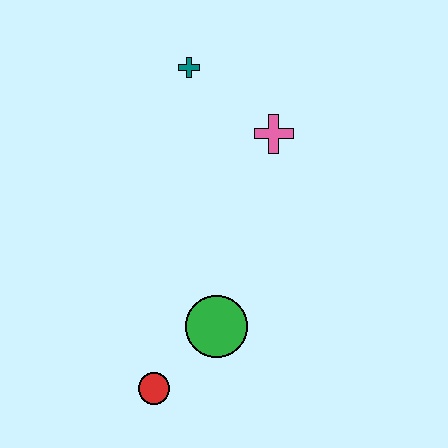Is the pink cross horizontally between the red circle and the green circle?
No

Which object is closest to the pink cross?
The teal cross is closest to the pink cross.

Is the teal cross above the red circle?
Yes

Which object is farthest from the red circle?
The teal cross is farthest from the red circle.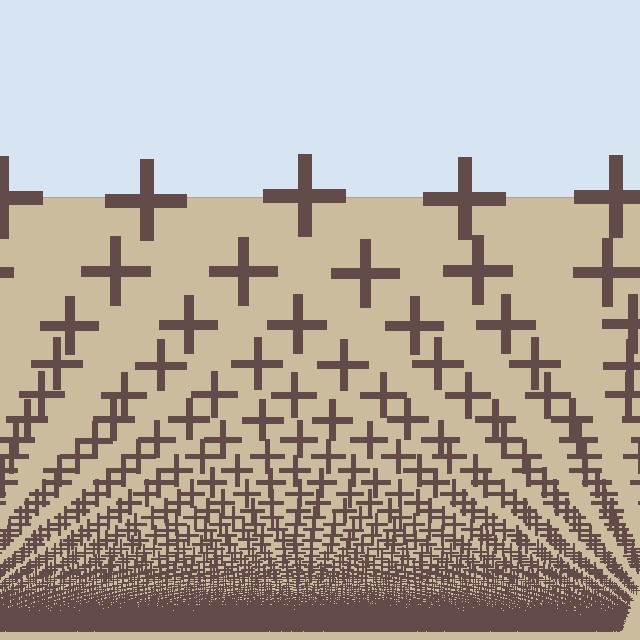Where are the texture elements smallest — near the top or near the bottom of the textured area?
Near the bottom.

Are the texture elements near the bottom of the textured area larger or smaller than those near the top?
Smaller. The gradient is inverted — elements near the bottom are smaller and denser.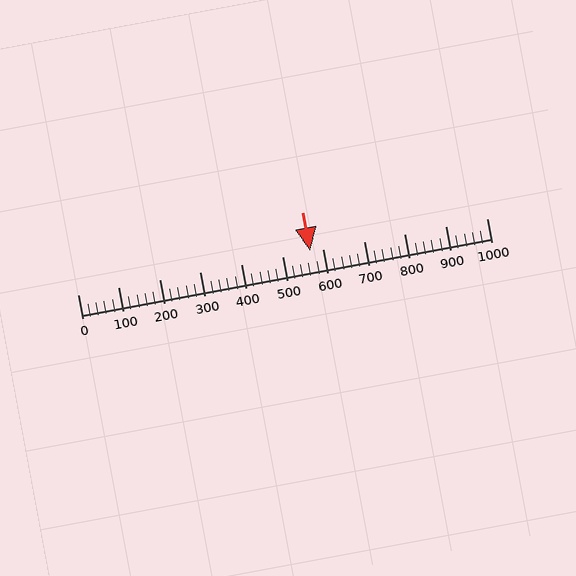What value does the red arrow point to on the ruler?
The red arrow points to approximately 568.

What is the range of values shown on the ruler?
The ruler shows values from 0 to 1000.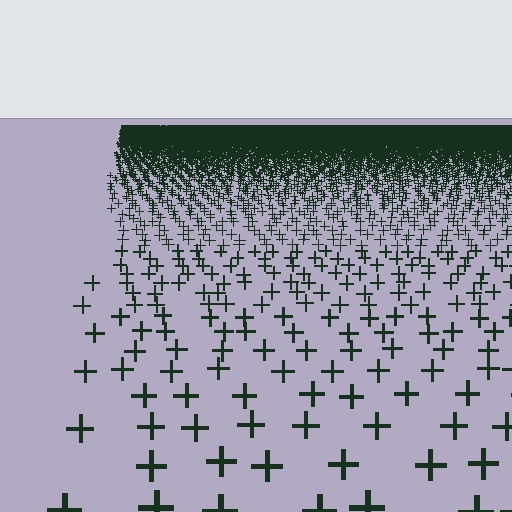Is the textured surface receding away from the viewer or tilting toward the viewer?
The surface is receding away from the viewer. Texture elements get smaller and denser toward the top.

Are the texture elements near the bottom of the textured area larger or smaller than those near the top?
Larger. Near the bottom, elements are closer to the viewer and appear at a bigger on-screen size.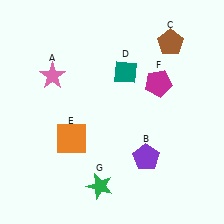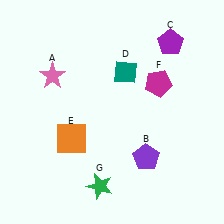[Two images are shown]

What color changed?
The pentagon (C) changed from brown in Image 1 to purple in Image 2.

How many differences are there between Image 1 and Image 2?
There is 1 difference between the two images.